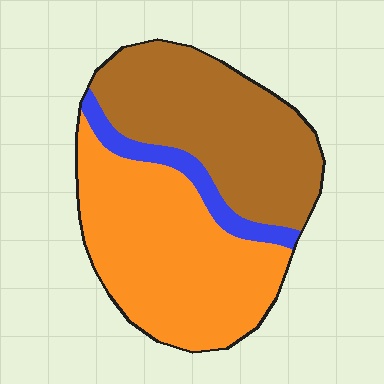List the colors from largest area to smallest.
From largest to smallest: orange, brown, blue.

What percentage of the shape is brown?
Brown covers roughly 45% of the shape.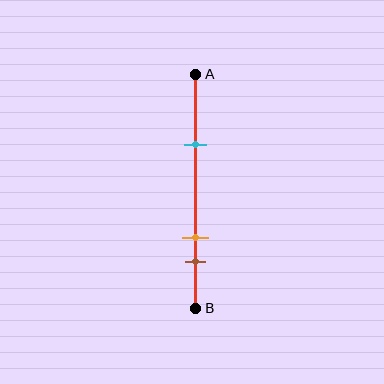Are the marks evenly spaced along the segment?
No, the marks are not evenly spaced.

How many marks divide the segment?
There are 3 marks dividing the segment.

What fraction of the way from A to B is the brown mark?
The brown mark is approximately 80% (0.8) of the way from A to B.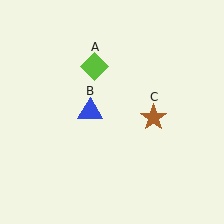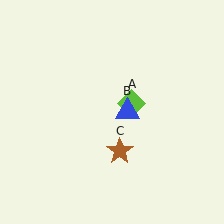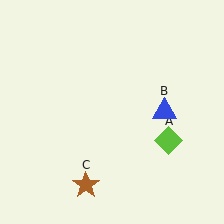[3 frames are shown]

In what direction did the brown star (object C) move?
The brown star (object C) moved down and to the left.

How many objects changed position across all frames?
3 objects changed position: lime diamond (object A), blue triangle (object B), brown star (object C).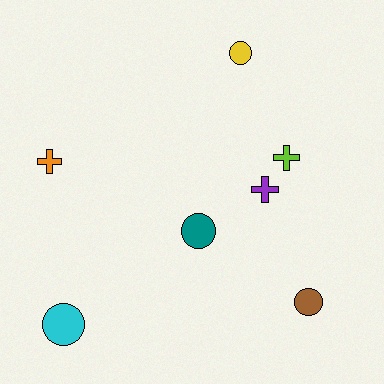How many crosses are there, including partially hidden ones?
There are 3 crosses.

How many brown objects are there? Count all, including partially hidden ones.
There is 1 brown object.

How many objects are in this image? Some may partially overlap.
There are 7 objects.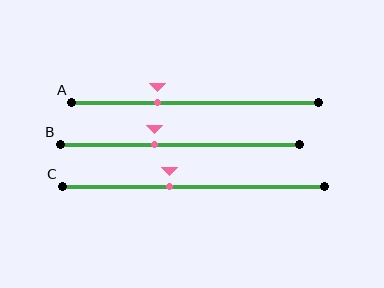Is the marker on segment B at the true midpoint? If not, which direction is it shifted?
No, the marker on segment B is shifted to the left by about 11% of the segment length.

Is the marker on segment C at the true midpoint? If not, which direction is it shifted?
No, the marker on segment C is shifted to the left by about 9% of the segment length.